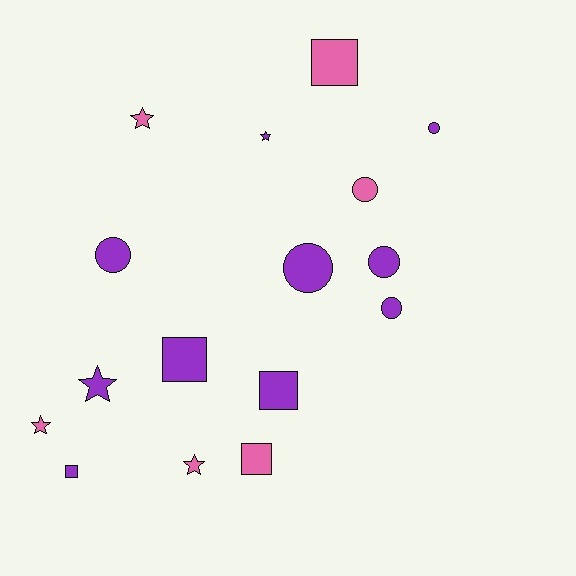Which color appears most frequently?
Purple, with 10 objects.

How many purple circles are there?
There are 5 purple circles.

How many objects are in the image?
There are 16 objects.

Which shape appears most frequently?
Circle, with 6 objects.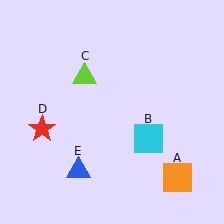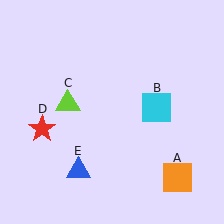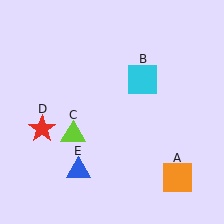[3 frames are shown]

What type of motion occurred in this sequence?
The cyan square (object B), lime triangle (object C) rotated counterclockwise around the center of the scene.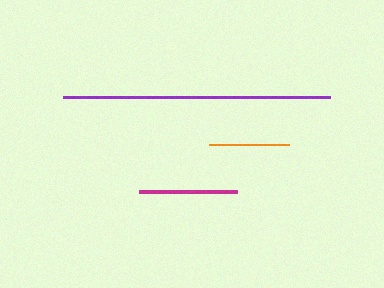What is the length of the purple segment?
The purple segment is approximately 266 pixels long.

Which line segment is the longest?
The purple line is the longest at approximately 266 pixels.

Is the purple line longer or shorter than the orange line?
The purple line is longer than the orange line.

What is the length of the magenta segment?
The magenta segment is approximately 97 pixels long.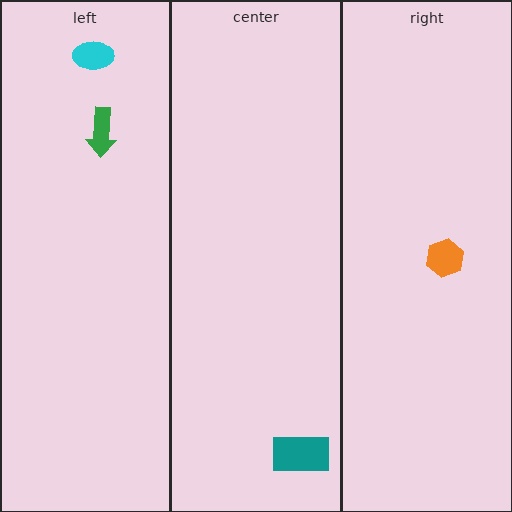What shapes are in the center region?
The teal rectangle.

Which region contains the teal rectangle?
The center region.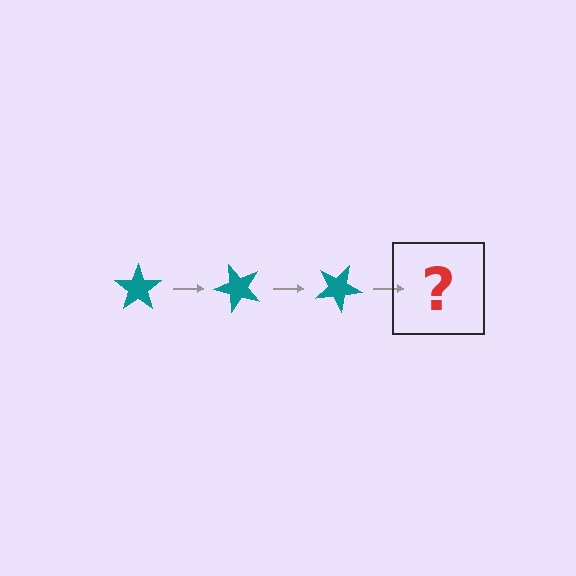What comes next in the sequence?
The next element should be a teal star rotated 150 degrees.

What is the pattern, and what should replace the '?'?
The pattern is that the star rotates 50 degrees each step. The '?' should be a teal star rotated 150 degrees.